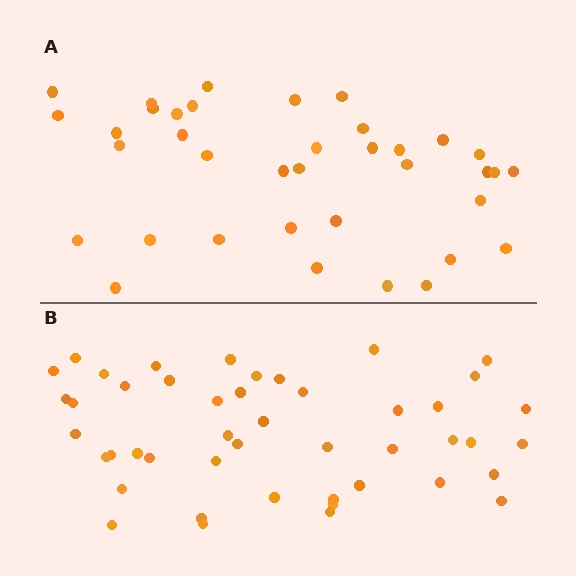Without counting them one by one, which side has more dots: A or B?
Region B (the bottom region) has more dots.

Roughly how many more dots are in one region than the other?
Region B has roughly 8 or so more dots than region A.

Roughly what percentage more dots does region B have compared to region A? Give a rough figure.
About 25% more.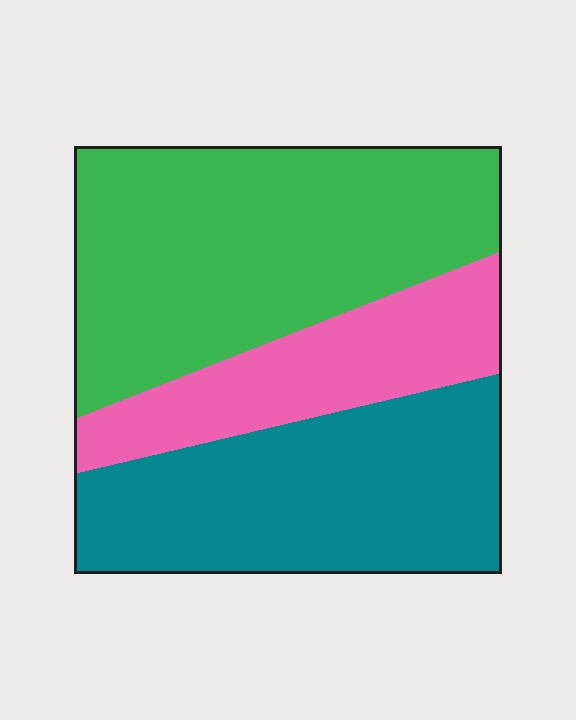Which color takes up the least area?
Pink, at roughly 20%.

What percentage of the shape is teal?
Teal takes up about one third (1/3) of the shape.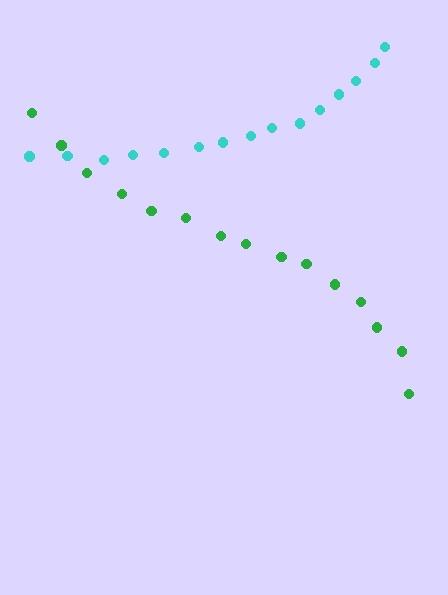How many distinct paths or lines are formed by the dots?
There are 2 distinct paths.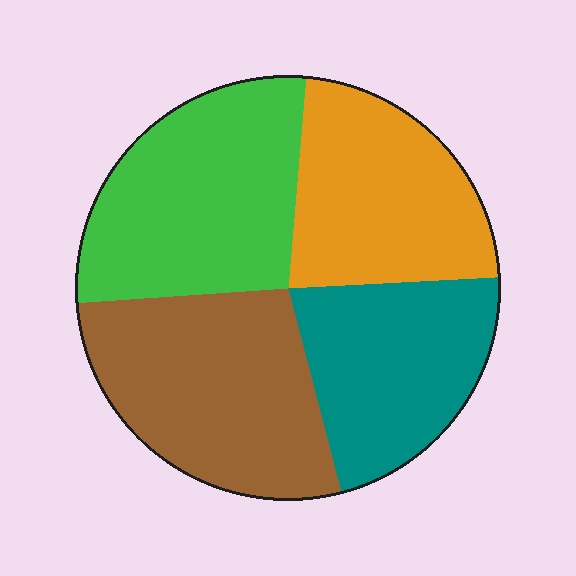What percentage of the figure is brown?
Brown takes up between a quarter and a half of the figure.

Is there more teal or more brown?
Brown.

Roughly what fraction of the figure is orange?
Orange takes up about one quarter (1/4) of the figure.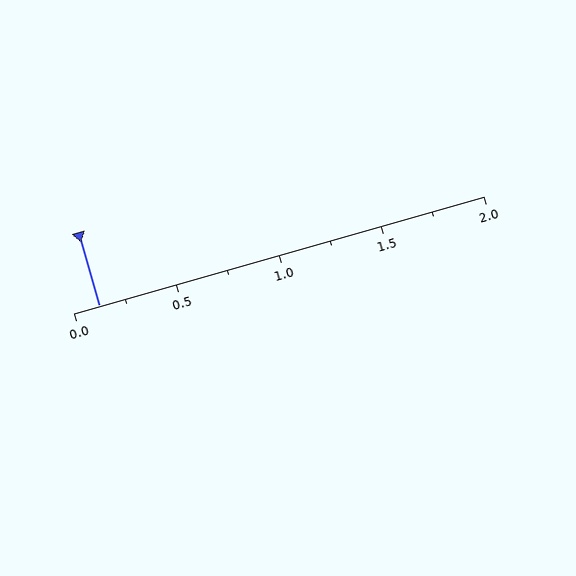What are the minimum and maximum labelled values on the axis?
The axis runs from 0.0 to 2.0.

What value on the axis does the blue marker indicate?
The marker indicates approximately 0.12.